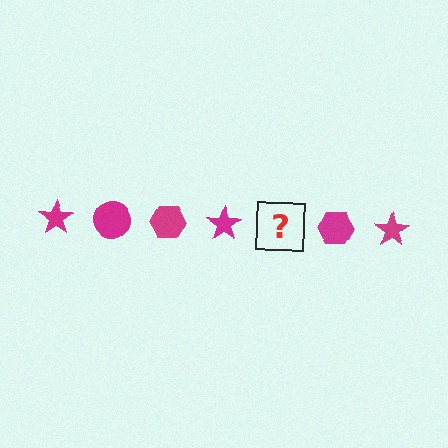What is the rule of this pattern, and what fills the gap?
The rule is that the pattern cycles through star, circle, hexagon shapes in magenta. The gap should be filled with a magenta circle.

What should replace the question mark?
The question mark should be replaced with a magenta circle.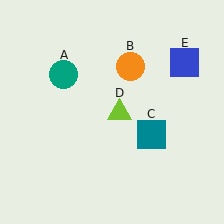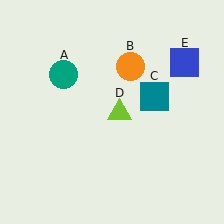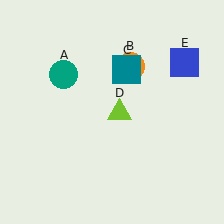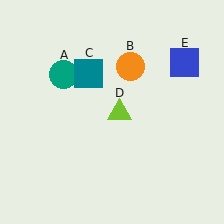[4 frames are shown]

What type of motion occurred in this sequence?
The teal square (object C) rotated counterclockwise around the center of the scene.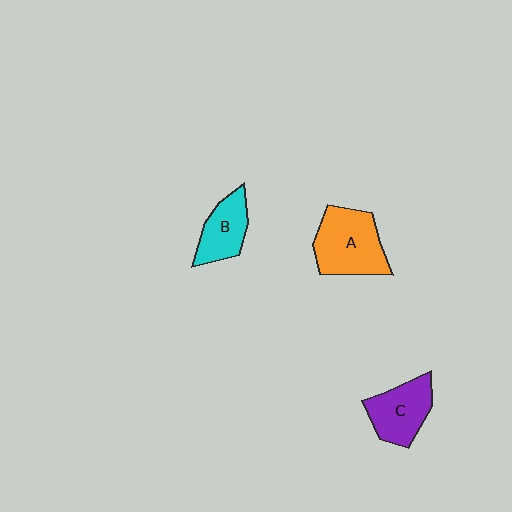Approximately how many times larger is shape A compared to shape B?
Approximately 1.5 times.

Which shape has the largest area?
Shape A (orange).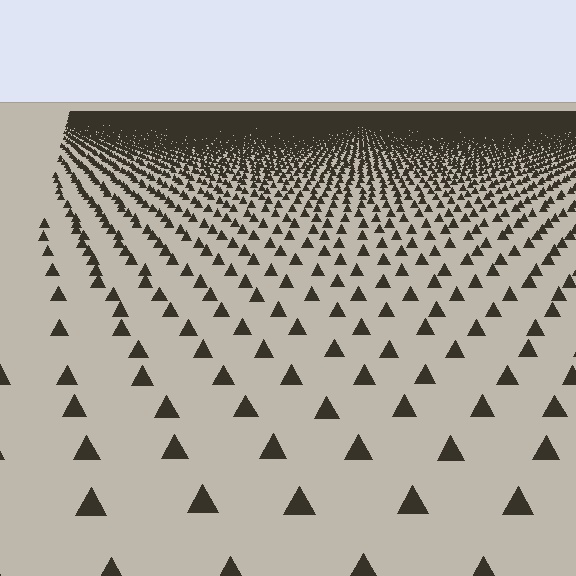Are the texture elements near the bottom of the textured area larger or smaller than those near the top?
Larger. Near the bottom, elements are closer to the viewer and appear at a bigger on-screen size.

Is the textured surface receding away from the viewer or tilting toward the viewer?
The surface is receding away from the viewer. Texture elements get smaller and denser toward the top.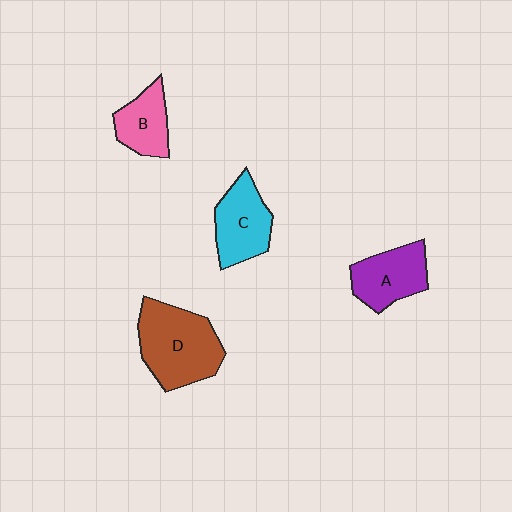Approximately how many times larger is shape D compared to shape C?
Approximately 1.4 times.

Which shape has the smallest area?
Shape B (pink).